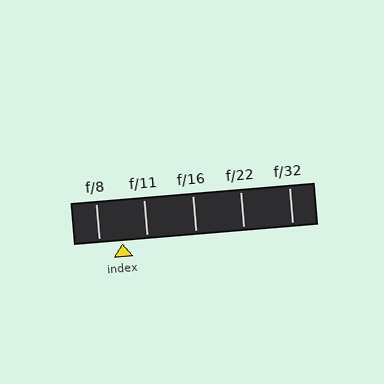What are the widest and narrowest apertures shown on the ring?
The widest aperture shown is f/8 and the narrowest is f/32.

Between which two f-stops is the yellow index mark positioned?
The index mark is between f/8 and f/11.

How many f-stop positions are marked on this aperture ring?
There are 5 f-stop positions marked.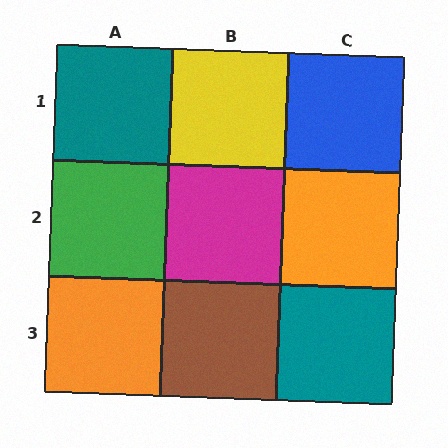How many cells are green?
1 cell is green.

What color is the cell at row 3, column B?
Brown.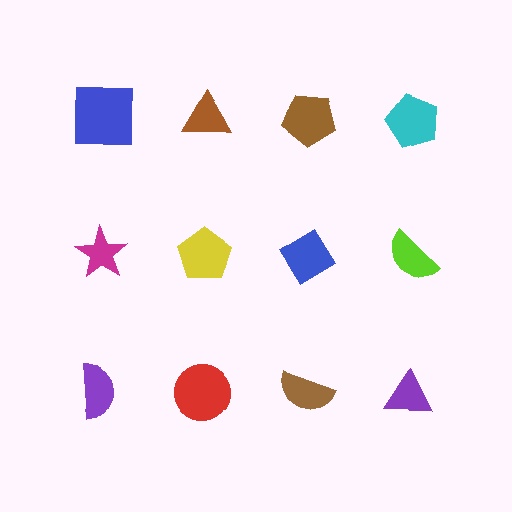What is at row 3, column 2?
A red circle.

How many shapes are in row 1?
4 shapes.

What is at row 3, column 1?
A purple semicircle.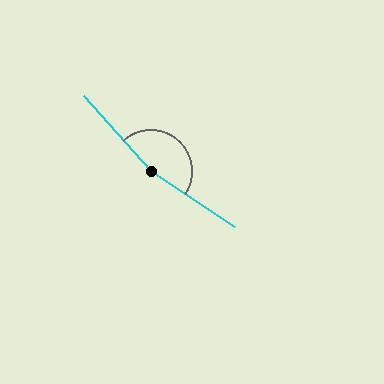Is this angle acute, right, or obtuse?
It is obtuse.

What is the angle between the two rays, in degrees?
Approximately 165 degrees.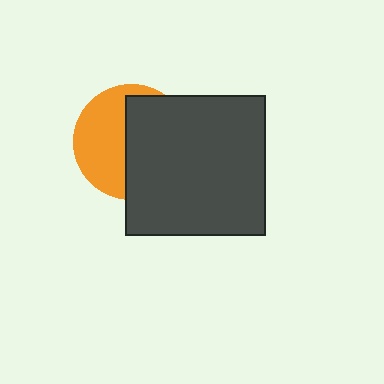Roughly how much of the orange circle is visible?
About half of it is visible (roughly 47%).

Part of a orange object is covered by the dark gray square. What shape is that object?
It is a circle.